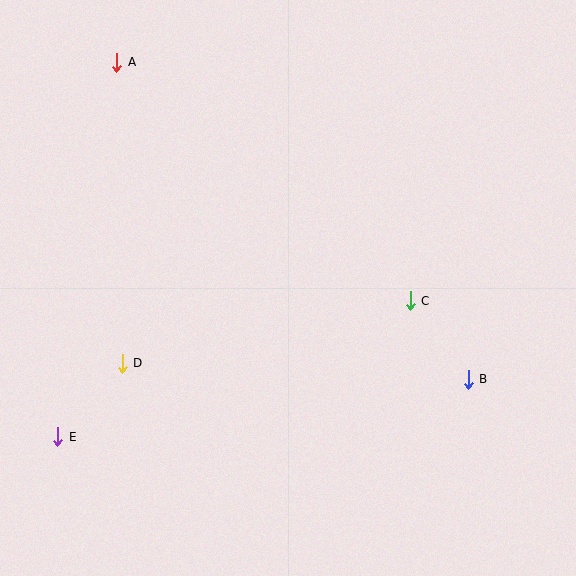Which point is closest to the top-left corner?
Point A is closest to the top-left corner.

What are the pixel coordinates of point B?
Point B is at (468, 379).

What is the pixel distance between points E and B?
The distance between E and B is 414 pixels.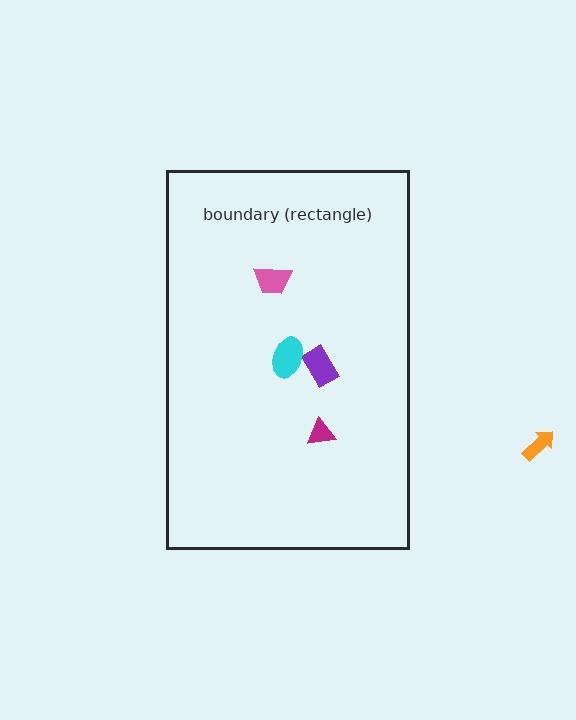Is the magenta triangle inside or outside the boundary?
Inside.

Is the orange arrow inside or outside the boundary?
Outside.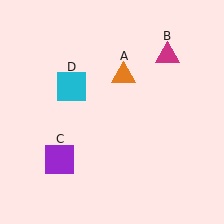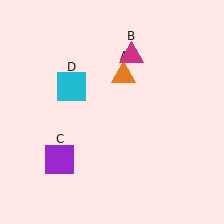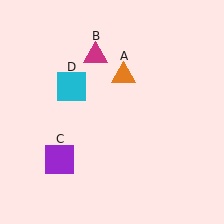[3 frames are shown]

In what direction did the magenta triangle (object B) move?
The magenta triangle (object B) moved left.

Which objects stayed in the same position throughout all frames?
Orange triangle (object A) and purple square (object C) and cyan square (object D) remained stationary.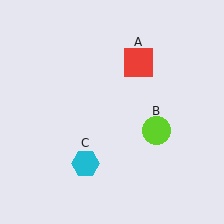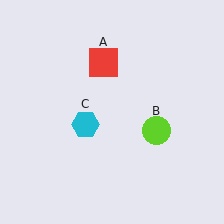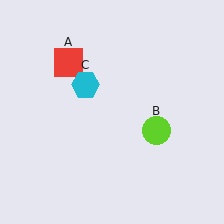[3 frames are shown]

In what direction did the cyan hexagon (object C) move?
The cyan hexagon (object C) moved up.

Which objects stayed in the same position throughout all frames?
Lime circle (object B) remained stationary.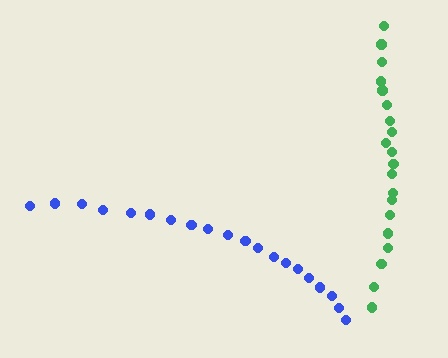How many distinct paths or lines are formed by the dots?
There are 2 distinct paths.